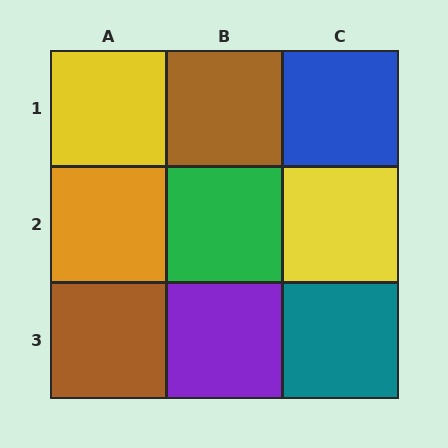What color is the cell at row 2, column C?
Yellow.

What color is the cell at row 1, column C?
Blue.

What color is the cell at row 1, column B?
Brown.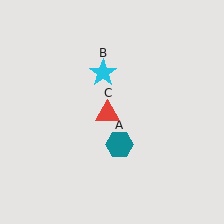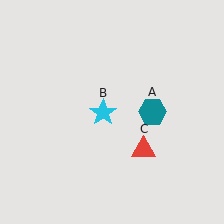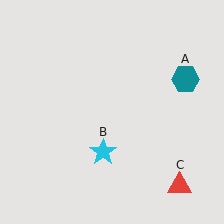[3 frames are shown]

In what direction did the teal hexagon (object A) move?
The teal hexagon (object A) moved up and to the right.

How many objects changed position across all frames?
3 objects changed position: teal hexagon (object A), cyan star (object B), red triangle (object C).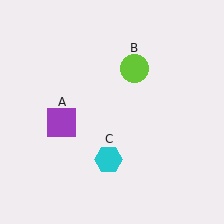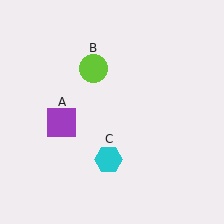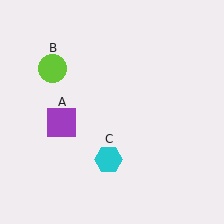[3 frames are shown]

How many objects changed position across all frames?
1 object changed position: lime circle (object B).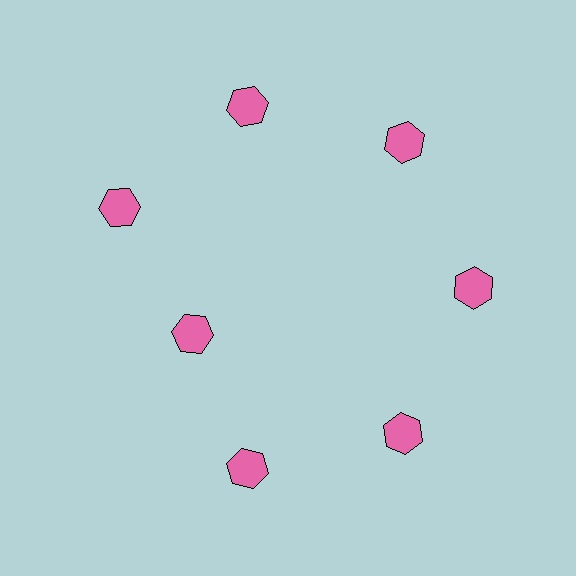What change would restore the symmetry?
The symmetry would be restored by moving it outward, back onto the ring so that all 7 hexagons sit at equal angles and equal distance from the center.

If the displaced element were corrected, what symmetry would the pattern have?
It would have 7-fold rotational symmetry — the pattern would map onto itself every 51 degrees.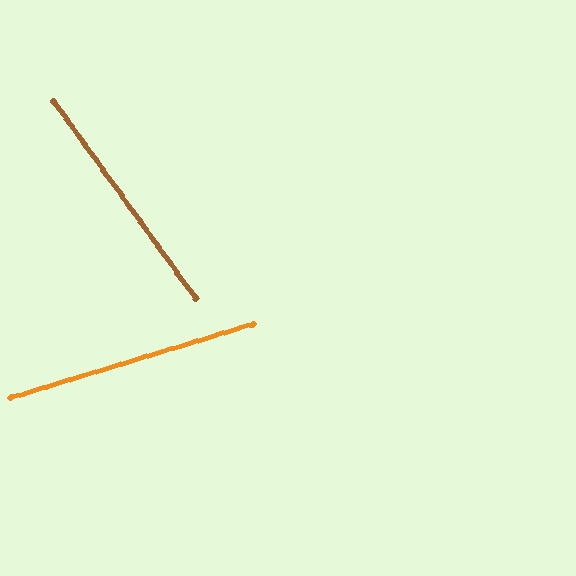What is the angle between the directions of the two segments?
Approximately 71 degrees.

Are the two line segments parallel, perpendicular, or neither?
Neither parallel nor perpendicular — they differ by about 71°.